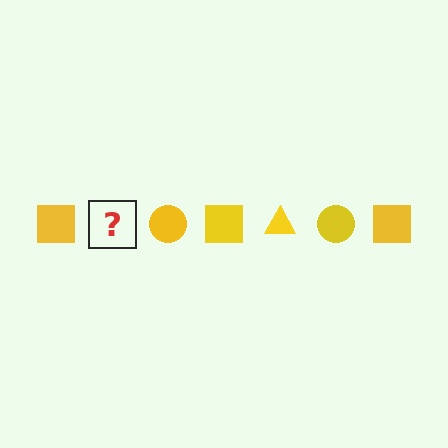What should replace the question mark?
The question mark should be replaced with a yellow triangle.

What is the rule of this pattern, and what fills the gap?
The rule is that the pattern cycles through square, triangle, circle shapes in yellow. The gap should be filled with a yellow triangle.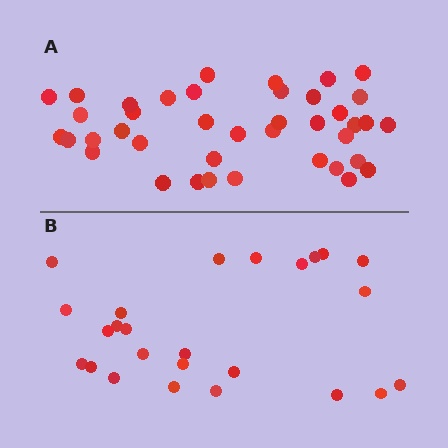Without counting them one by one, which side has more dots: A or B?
Region A (the top region) has more dots.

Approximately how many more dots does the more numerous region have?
Region A has approximately 15 more dots than region B.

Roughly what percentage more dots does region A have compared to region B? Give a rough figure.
About 60% more.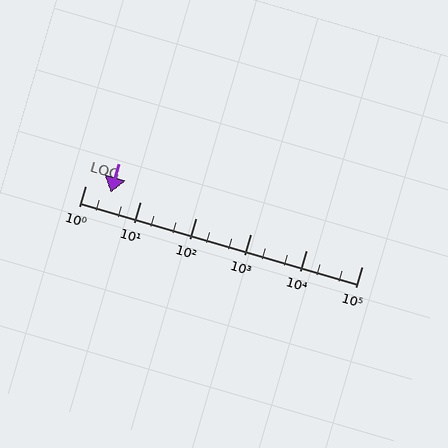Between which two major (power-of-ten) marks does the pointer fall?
The pointer is between 1 and 10.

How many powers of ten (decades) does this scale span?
The scale spans 5 decades, from 1 to 100000.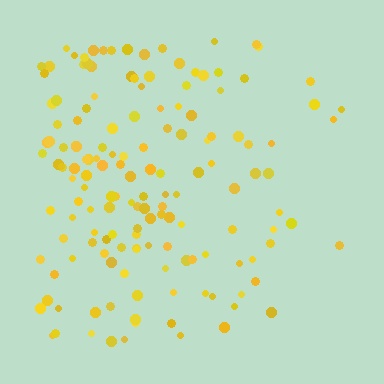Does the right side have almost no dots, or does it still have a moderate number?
Still a moderate number, just noticeably fewer than the left.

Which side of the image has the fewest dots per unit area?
The right.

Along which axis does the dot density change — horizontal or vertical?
Horizontal.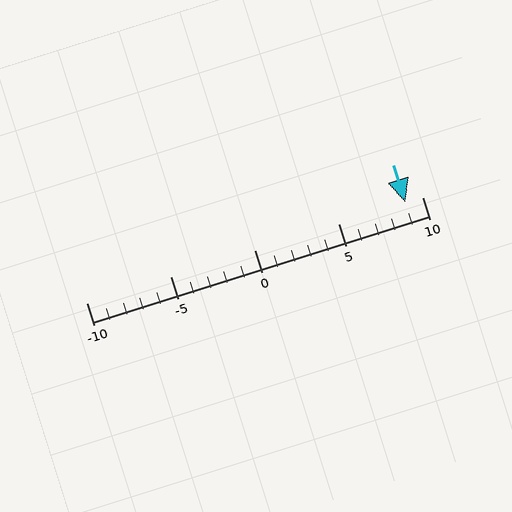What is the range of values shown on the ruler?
The ruler shows values from -10 to 10.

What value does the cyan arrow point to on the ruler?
The cyan arrow points to approximately 9.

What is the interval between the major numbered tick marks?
The major tick marks are spaced 5 units apart.